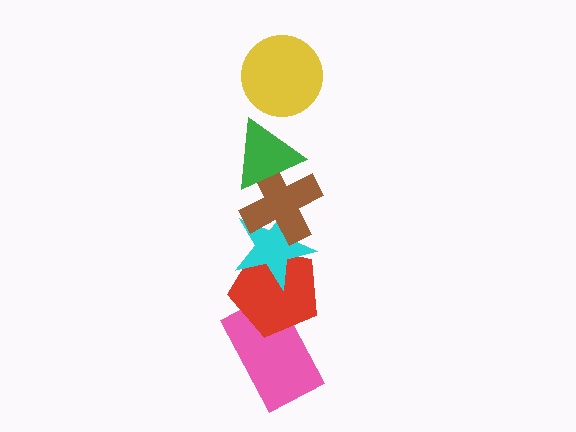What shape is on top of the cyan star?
The brown cross is on top of the cyan star.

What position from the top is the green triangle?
The green triangle is 2nd from the top.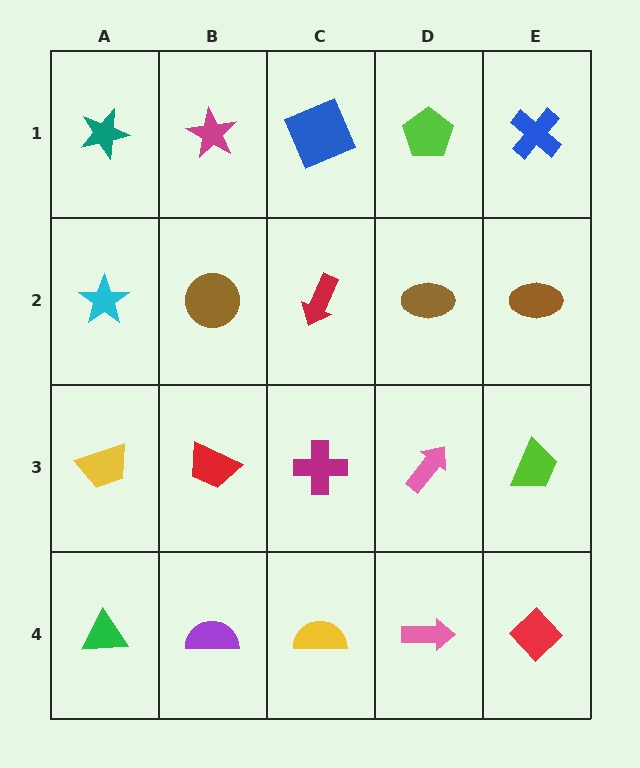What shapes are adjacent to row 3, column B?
A brown circle (row 2, column B), a purple semicircle (row 4, column B), a yellow trapezoid (row 3, column A), a magenta cross (row 3, column C).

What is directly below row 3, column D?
A pink arrow.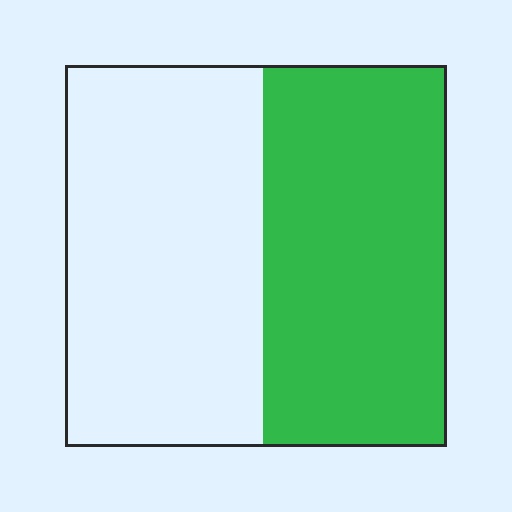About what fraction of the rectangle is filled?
About one half (1/2).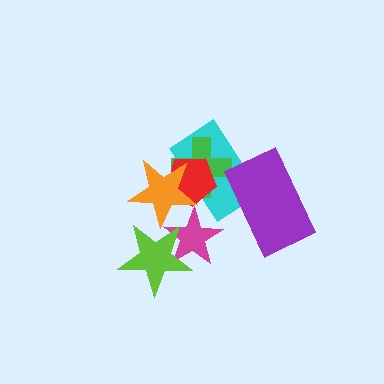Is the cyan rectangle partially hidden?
Yes, it is partially covered by another shape.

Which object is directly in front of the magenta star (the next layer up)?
The lime star is directly in front of the magenta star.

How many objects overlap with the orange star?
5 objects overlap with the orange star.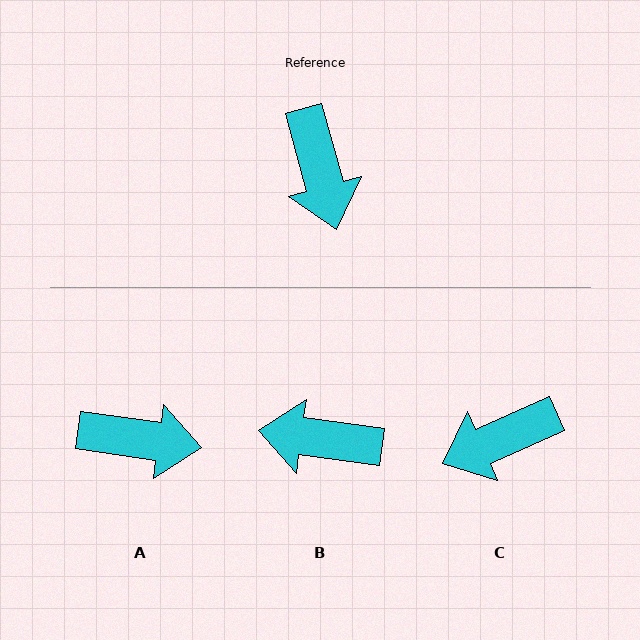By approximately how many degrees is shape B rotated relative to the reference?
Approximately 113 degrees clockwise.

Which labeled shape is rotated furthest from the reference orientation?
B, about 113 degrees away.